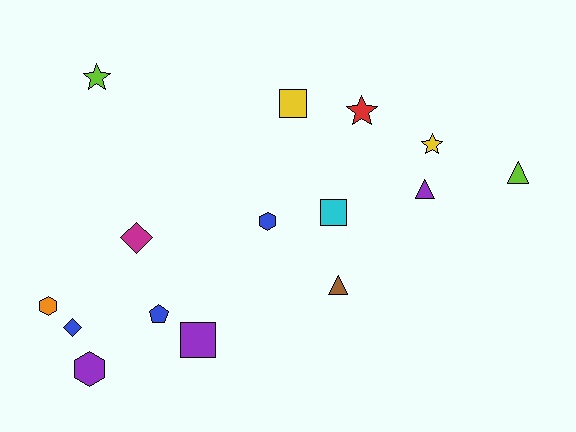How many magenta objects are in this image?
There is 1 magenta object.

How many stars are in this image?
There are 3 stars.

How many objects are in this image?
There are 15 objects.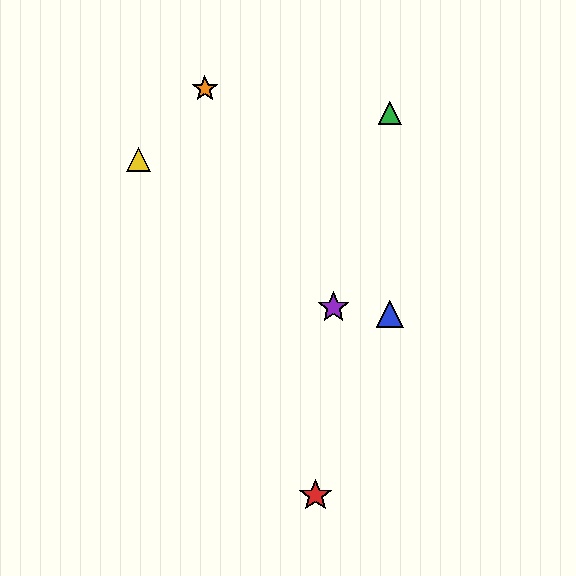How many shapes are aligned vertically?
2 shapes (the blue triangle, the green triangle) are aligned vertically.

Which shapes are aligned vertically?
The blue triangle, the green triangle are aligned vertically.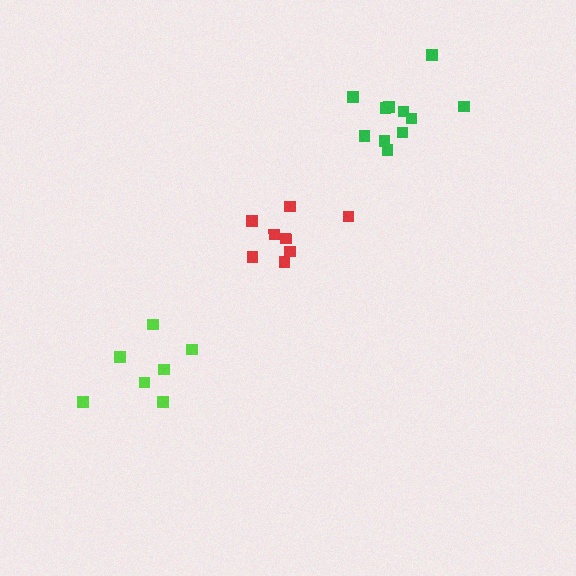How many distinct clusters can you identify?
There are 3 distinct clusters.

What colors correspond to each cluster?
The clusters are colored: lime, red, green.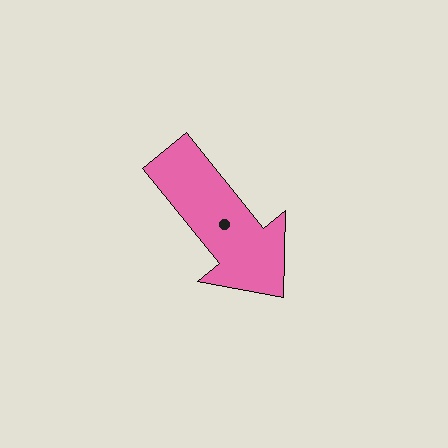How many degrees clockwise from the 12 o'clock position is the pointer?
Approximately 141 degrees.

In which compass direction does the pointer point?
Southeast.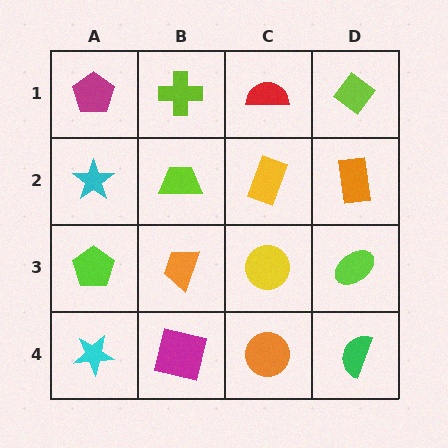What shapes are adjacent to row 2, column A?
A magenta pentagon (row 1, column A), a lime pentagon (row 3, column A), a lime trapezoid (row 2, column B).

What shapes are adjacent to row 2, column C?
A red semicircle (row 1, column C), a yellow circle (row 3, column C), a lime trapezoid (row 2, column B), an orange rectangle (row 2, column D).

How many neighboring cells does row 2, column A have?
3.